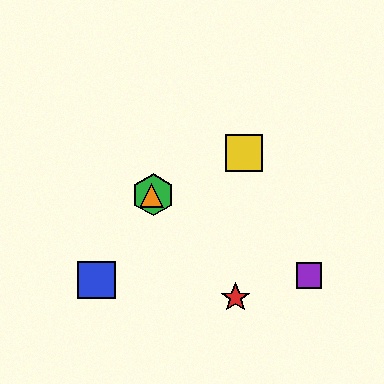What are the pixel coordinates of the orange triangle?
The orange triangle is at (151, 195).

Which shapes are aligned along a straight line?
The green hexagon, the yellow square, the orange triangle are aligned along a straight line.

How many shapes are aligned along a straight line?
3 shapes (the green hexagon, the yellow square, the orange triangle) are aligned along a straight line.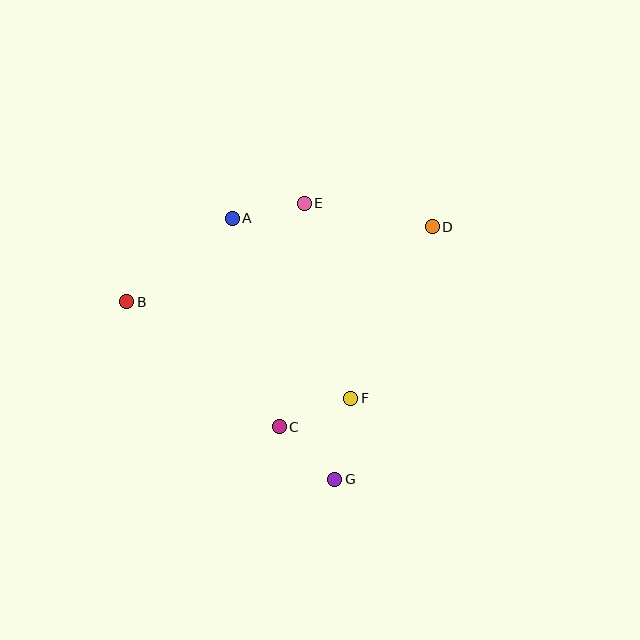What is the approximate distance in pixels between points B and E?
The distance between B and E is approximately 203 pixels.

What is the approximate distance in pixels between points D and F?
The distance between D and F is approximately 190 pixels.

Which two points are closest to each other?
Points A and E are closest to each other.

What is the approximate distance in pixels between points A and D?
The distance between A and D is approximately 200 pixels.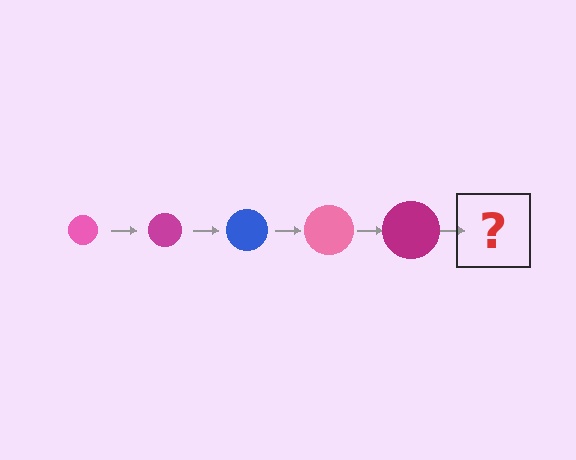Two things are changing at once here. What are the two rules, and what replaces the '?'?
The two rules are that the circle grows larger each step and the color cycles through pink, magenta, and blue. The '?' should be a blue circle, larger than the previous one.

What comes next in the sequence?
The next element should be a blue circle, larger than the previous one.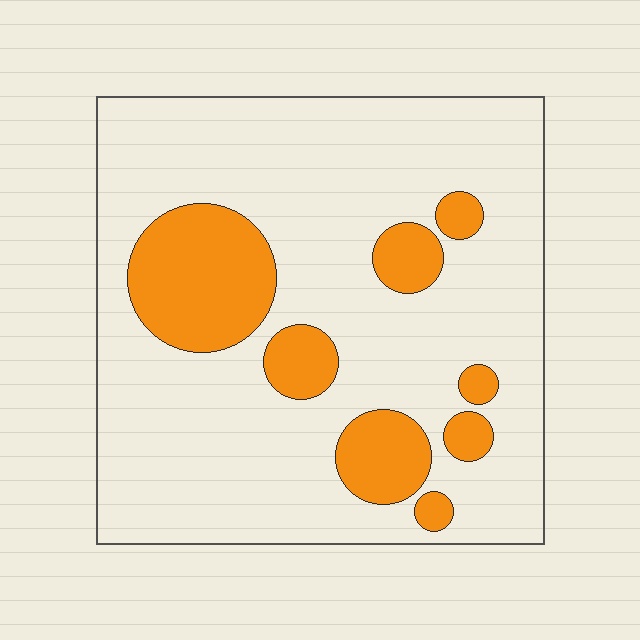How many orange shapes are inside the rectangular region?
8.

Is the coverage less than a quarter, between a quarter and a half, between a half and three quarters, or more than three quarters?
Less than a quarter.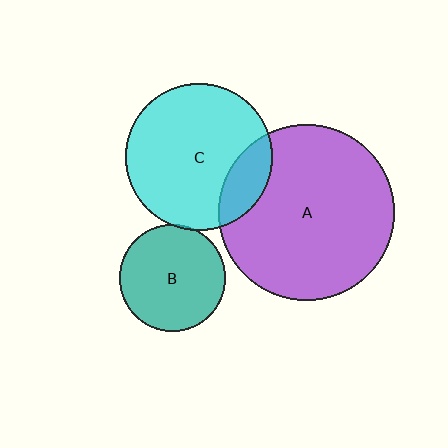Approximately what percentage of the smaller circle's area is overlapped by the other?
Approximately 20%.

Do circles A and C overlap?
Yes.